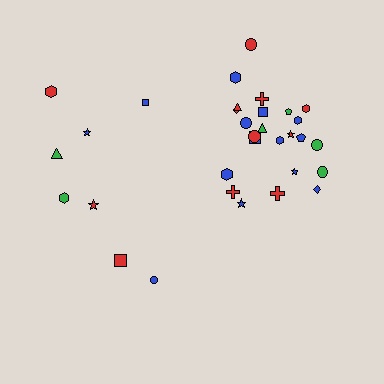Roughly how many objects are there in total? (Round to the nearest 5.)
Roughly 35 objects in total.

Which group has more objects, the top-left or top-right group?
The top-right group.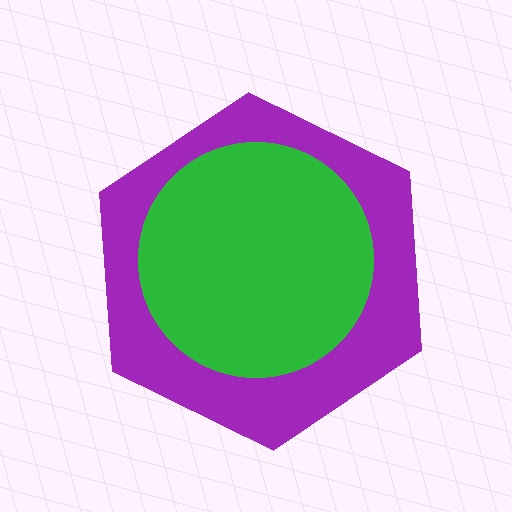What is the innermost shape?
The green circle.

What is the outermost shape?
The purple hexagon.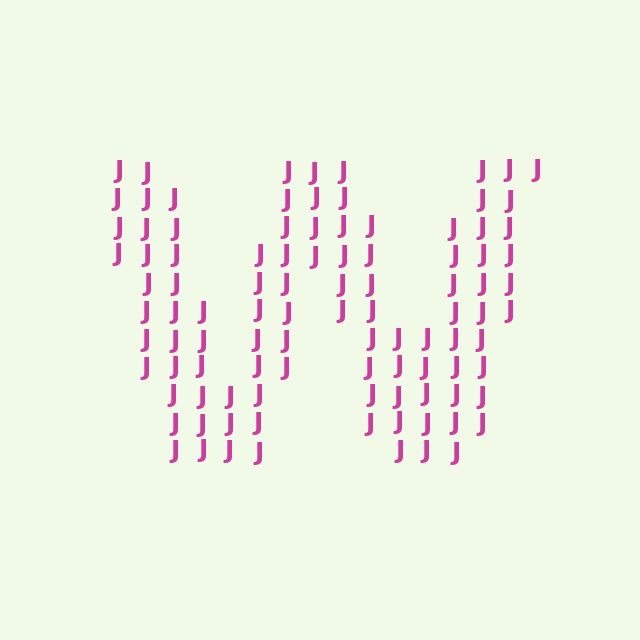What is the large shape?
The large shape is the letter W.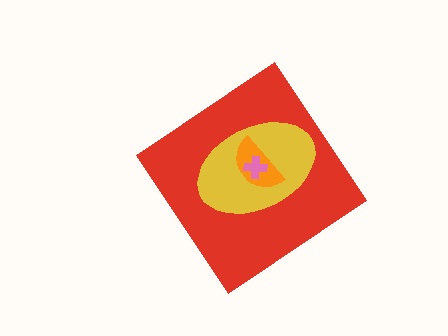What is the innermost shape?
The pink cross.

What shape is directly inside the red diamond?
The yellow ellipse.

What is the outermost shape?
The red diamond.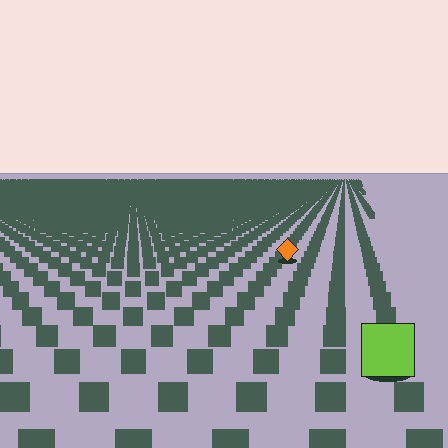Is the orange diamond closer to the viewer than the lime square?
No. The lime square is closer — you can tell from the texture gradient: the ground texture is coarser near it.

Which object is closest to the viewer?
The lime square is closest. The texture marks near it are larger and more spread out.